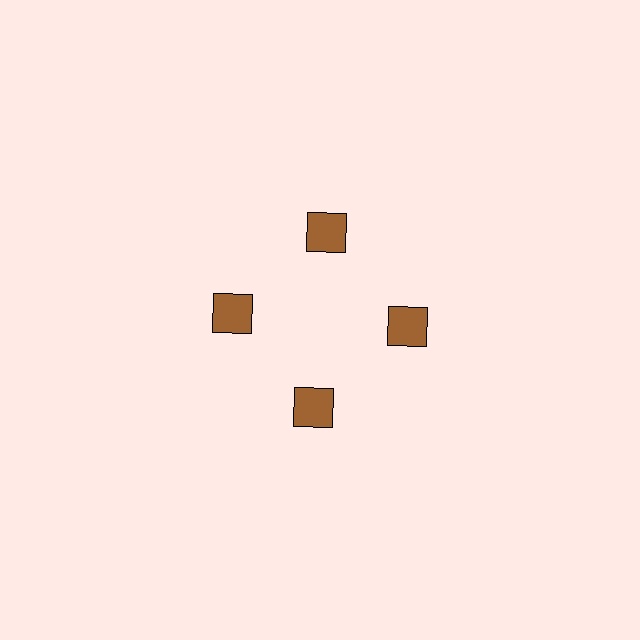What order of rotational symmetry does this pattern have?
This pattern has 4-fold rotational symmetry.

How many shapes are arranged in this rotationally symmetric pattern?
There are 4 shapes, arranged in 4 groups of 1.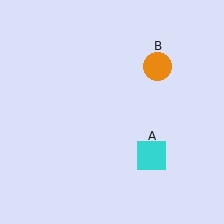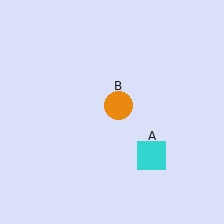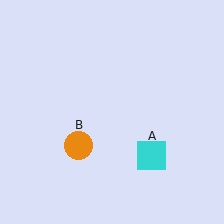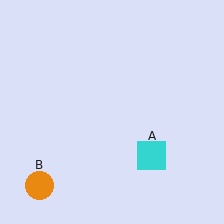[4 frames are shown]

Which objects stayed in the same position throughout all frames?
Cyan square (object A) remained stationary.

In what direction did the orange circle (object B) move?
The orange circle (object B) moved down and to the left.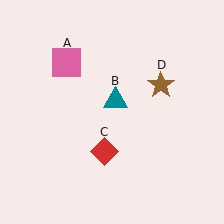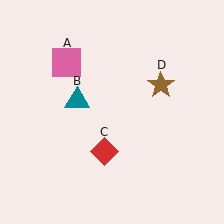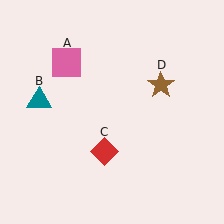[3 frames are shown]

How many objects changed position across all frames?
1 object changed position: teal triangle (object B).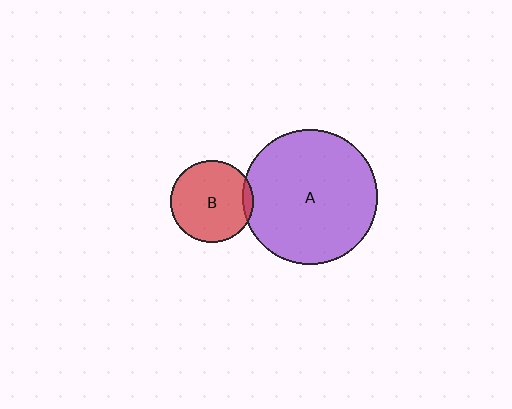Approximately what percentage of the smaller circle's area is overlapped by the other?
Approximately 5%.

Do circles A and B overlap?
Yes.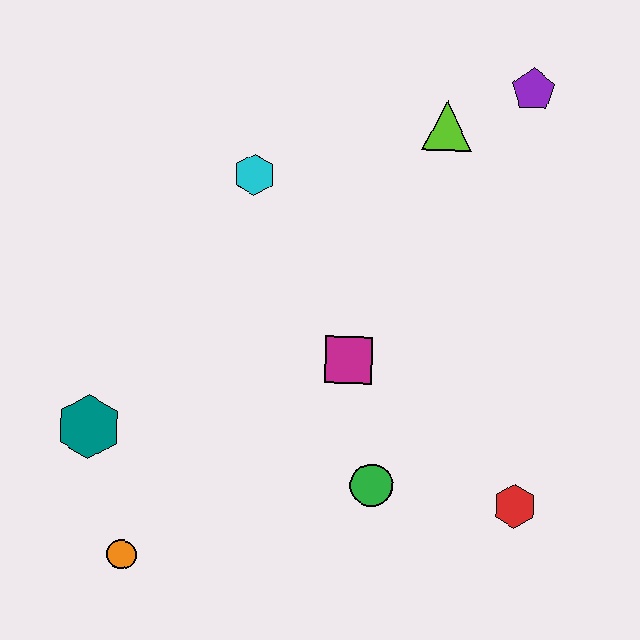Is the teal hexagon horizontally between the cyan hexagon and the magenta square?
No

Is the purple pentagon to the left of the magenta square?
No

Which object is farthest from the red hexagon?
The teal hexagon is farthest from the red hexagon.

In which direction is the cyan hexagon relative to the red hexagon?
The cyan hexagon is above the red hexagon.